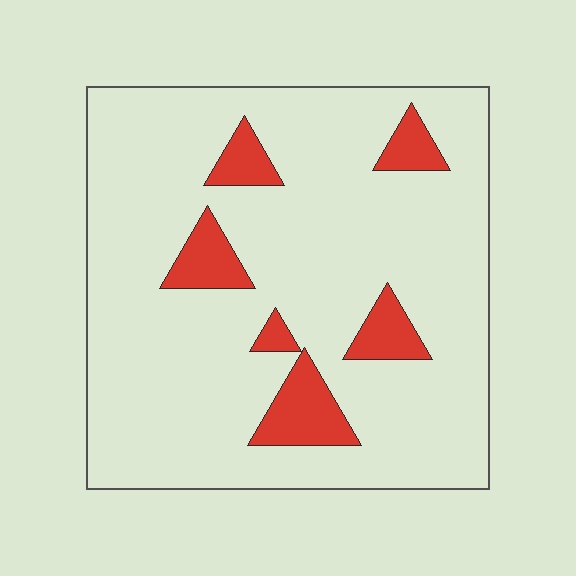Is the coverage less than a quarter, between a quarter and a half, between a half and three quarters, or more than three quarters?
Less than a quarter.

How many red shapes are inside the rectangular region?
6.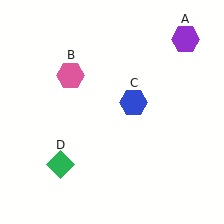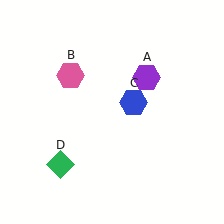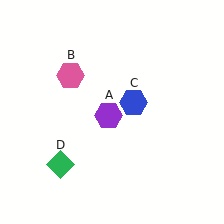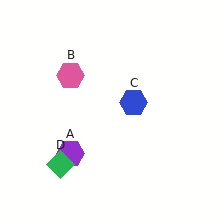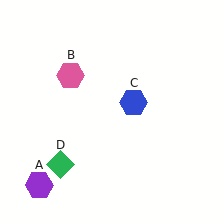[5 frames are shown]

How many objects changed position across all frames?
1 object changed position: purple hexagon (object A).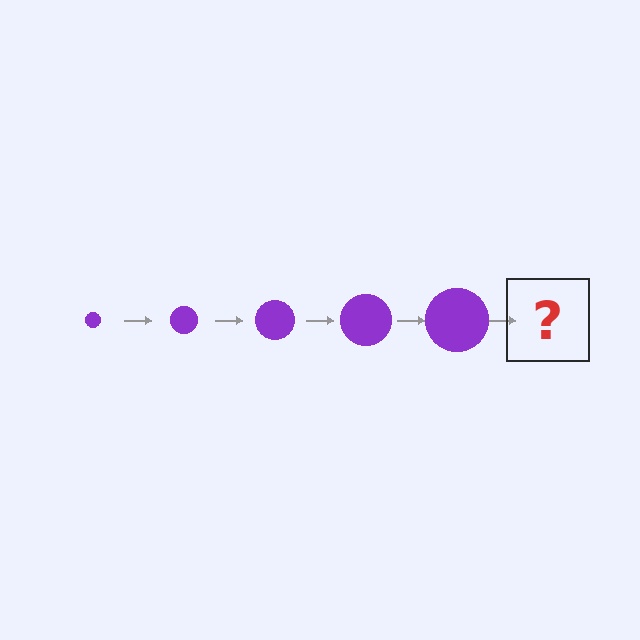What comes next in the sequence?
The next element should be a purple circle, larger than the previous one.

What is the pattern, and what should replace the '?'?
The pattern is that the circle gets progressively larger each step. The '?' should be a purple circle, larger than the previous one.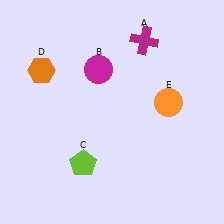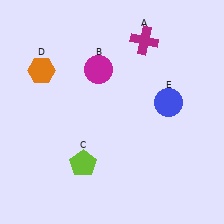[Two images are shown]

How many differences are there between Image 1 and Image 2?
There is 1 difference between the two images.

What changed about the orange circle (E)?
In Image 1, E is orange. In Image 2, it changed to blue.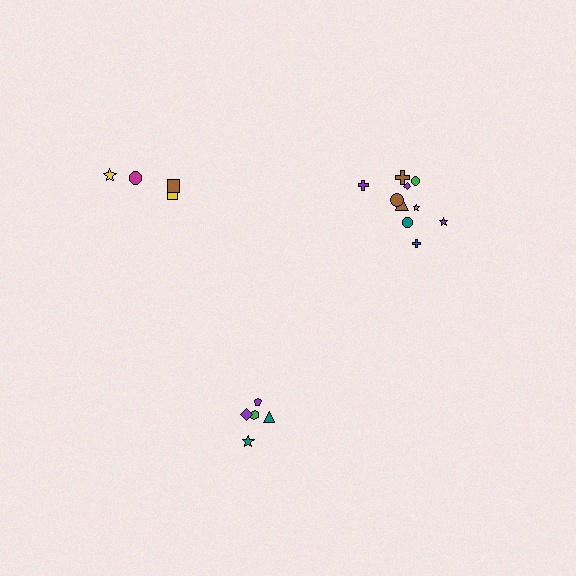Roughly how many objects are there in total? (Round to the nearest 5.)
Roughly 20 objects in total.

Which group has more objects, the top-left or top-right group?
The top-right group.